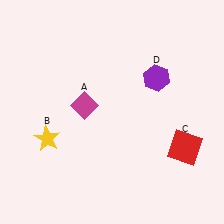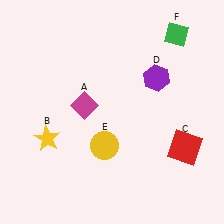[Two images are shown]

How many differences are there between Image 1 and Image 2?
There are 2 differences between the two images.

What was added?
A yellow circle (E), a green diamond (F) were added in Image 2.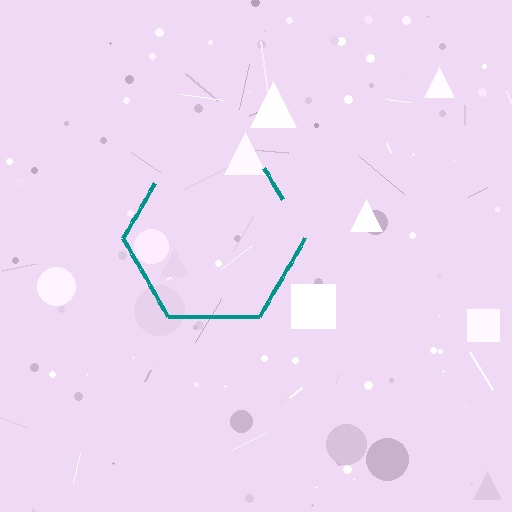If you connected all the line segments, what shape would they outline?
They would outline a hexagon.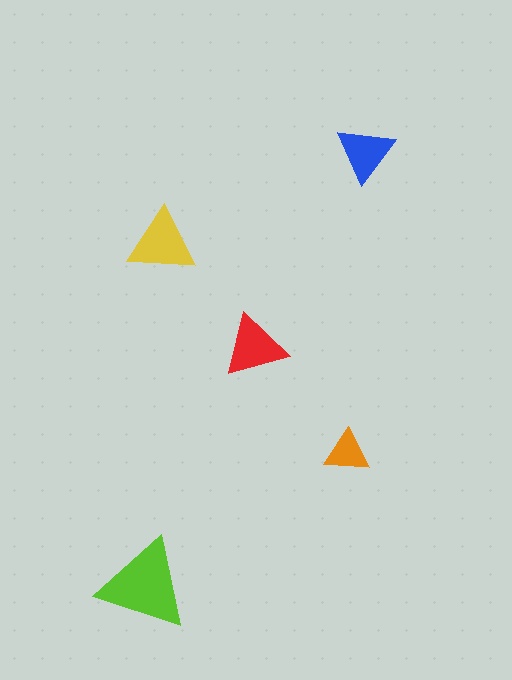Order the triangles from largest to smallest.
the lime one, the yellow one, the red one, the blue one, the orange one.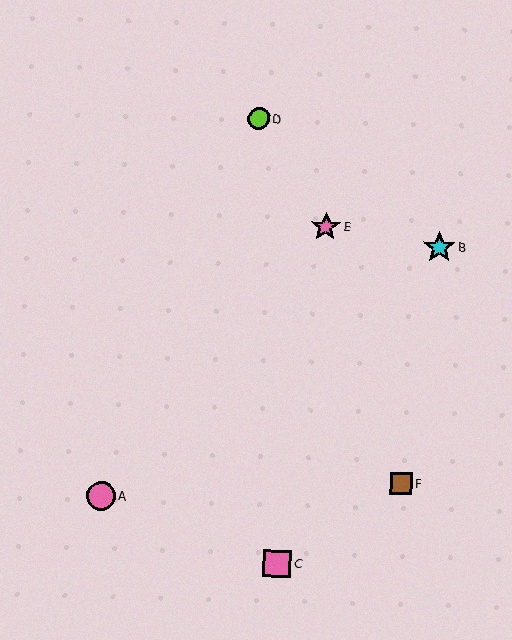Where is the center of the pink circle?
The center of the pink circle is at (101, 496).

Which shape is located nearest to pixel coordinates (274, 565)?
The pink square (labeled C) at (277, 564) is nearest to that location.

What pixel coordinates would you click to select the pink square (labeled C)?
Click at (277, 564) to select the pink square C.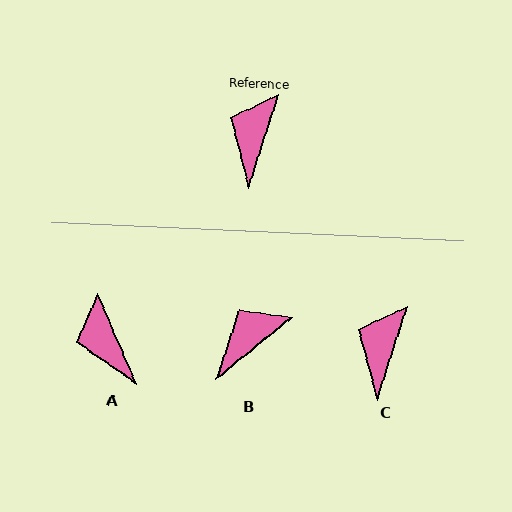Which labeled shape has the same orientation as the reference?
C.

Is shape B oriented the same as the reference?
No, it is off by about 33 degrees.